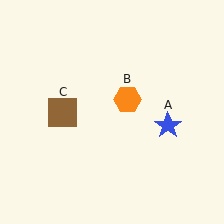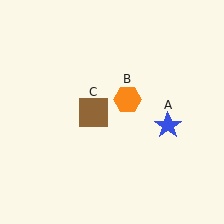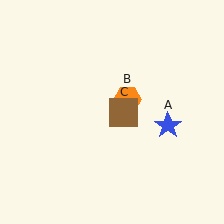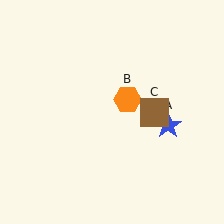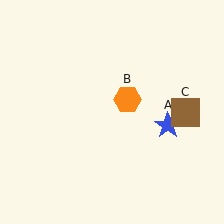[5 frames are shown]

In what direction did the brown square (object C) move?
The brown square (object C) moved right.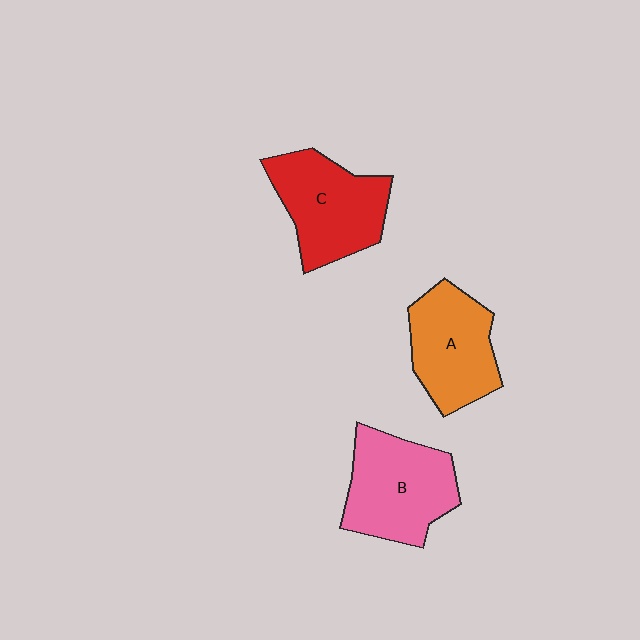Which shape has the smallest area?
Shape A (orange).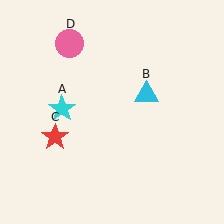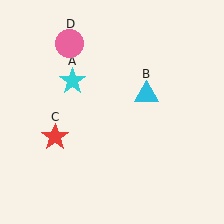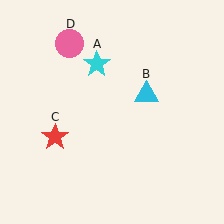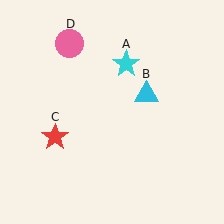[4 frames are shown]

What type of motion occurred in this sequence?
The cyan star (object A) rotated clockwise around the center of the scene.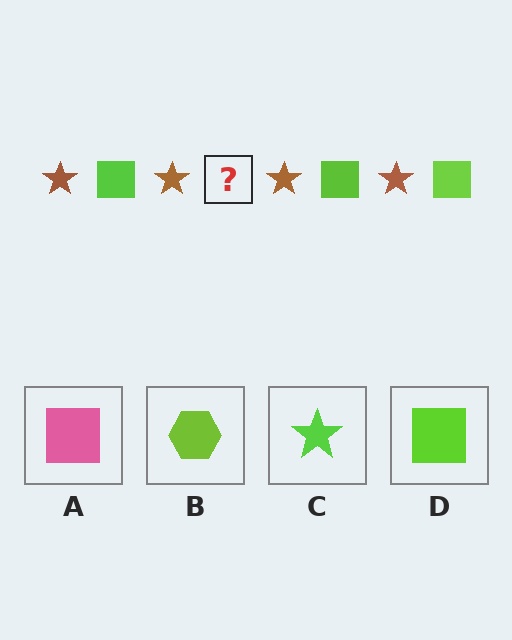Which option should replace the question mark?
Option D.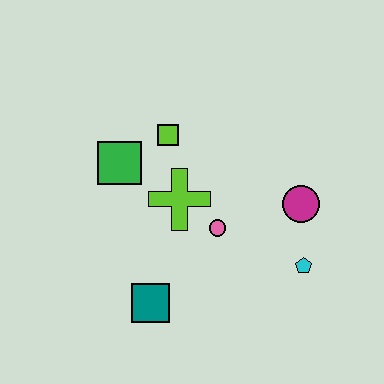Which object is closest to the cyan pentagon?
The magenta circle is closest to the cyan pentagon.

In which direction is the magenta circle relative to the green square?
The magenta circle is to the right of the green square.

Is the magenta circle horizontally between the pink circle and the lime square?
No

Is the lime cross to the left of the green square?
No